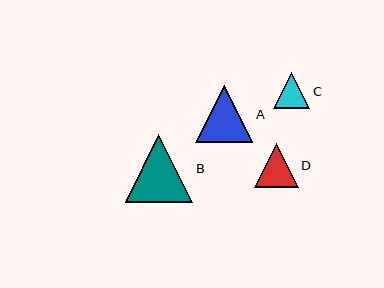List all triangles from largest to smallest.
From largest to smallest: B, A, D, C.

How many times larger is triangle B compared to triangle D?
Triangle B is approximately 1.5 times the size of triangle D.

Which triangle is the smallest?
Triangle C is the smallest with a size of approximately 36 pixels.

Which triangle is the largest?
Triangle B is the largest with a size of approximately 68 pixels.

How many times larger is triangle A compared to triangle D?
Triangle A is approximately 1.3 times the size of triangle D.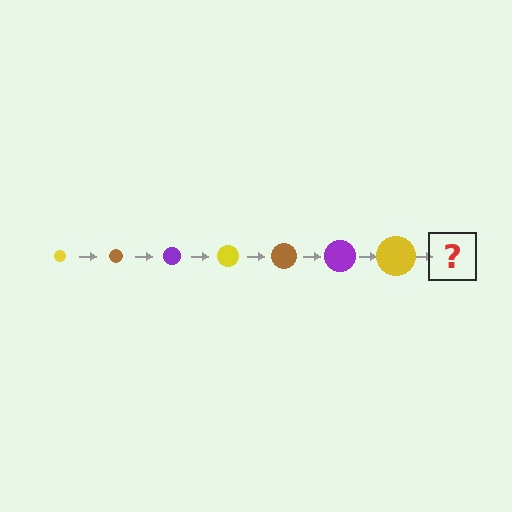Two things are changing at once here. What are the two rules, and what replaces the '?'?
The two rules are that the circle grows larger each step and the color cycles through yellow, brown, and purple. The '?' should be a brown circle, larger than the previous one.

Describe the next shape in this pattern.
It should be a brown circle, larger than the previous one.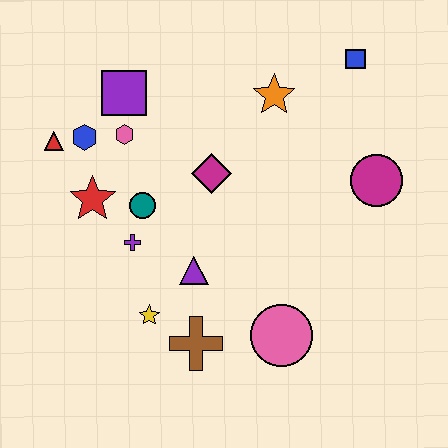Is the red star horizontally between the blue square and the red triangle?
Yes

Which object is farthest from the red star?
The blue square is farthest from the red star.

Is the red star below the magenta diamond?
Yes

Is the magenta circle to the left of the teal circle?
No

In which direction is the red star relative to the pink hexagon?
The red star is below the pink hexagon.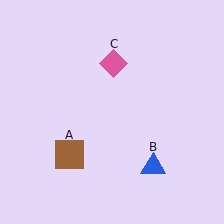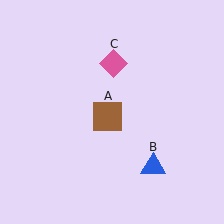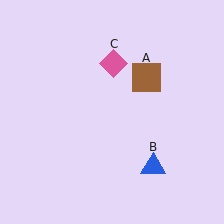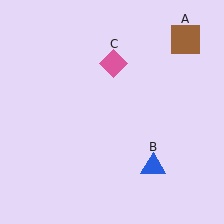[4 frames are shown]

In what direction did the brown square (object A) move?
The brown square (object A) moved up and to the right.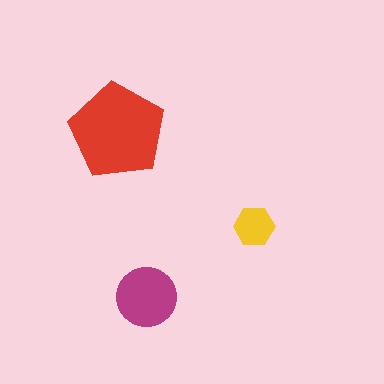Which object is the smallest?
The yellow hexagon.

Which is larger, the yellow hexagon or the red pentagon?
The red pentagon.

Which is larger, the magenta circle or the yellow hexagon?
The magenta circle.